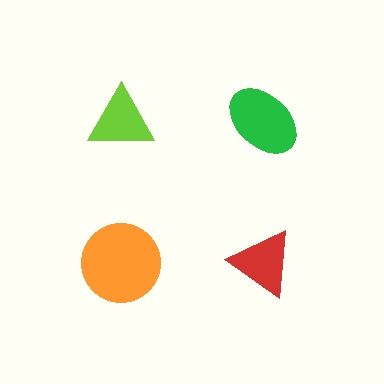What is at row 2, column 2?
A red triangle.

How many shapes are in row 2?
2 shapes.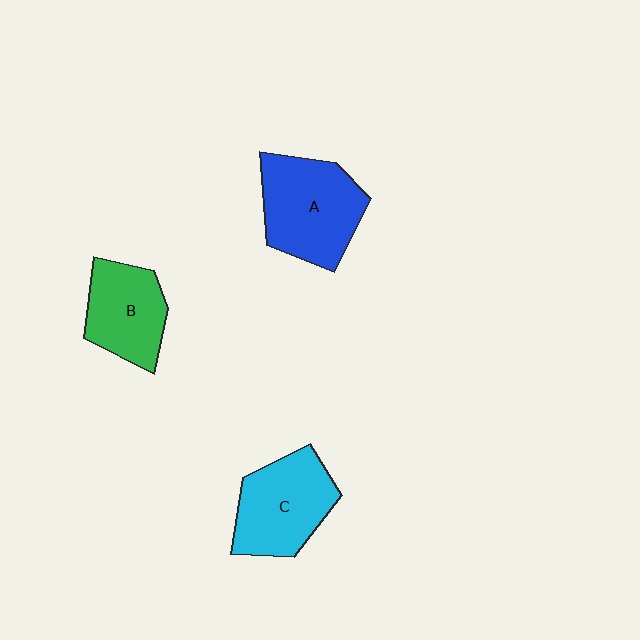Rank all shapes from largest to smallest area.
From largest to smallest: A (blue), C (cyan), B (green).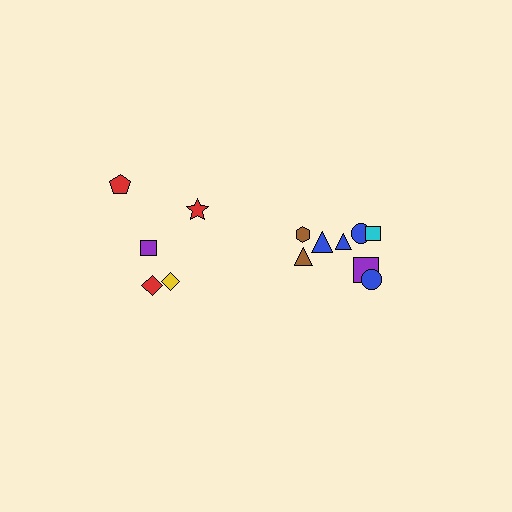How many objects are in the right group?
There are 8 objects.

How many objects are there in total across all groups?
There are 13 objects.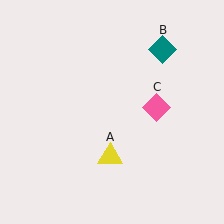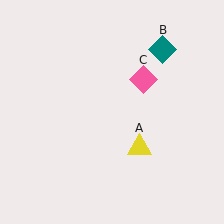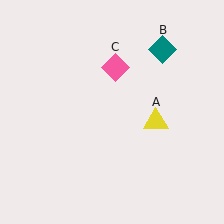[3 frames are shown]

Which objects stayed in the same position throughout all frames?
Teal diamond (object B) remained stationary.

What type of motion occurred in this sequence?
The yellow triangle (object A), pink diamond (object C) rotated counterclockwise around the center of the scene.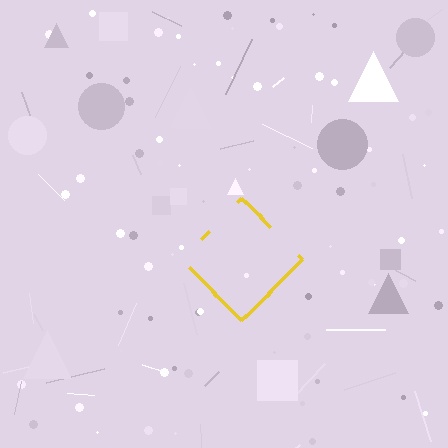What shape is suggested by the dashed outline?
The dashed outline suggests a diamond.